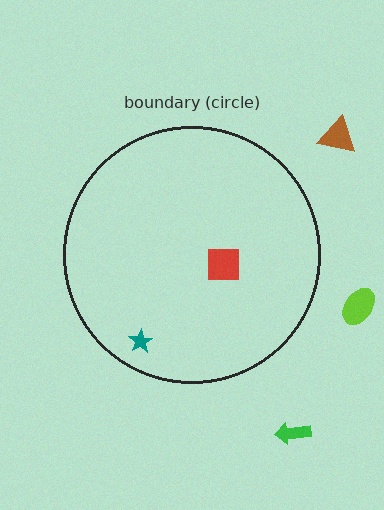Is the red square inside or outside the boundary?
Inside.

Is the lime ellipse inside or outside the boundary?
Outside.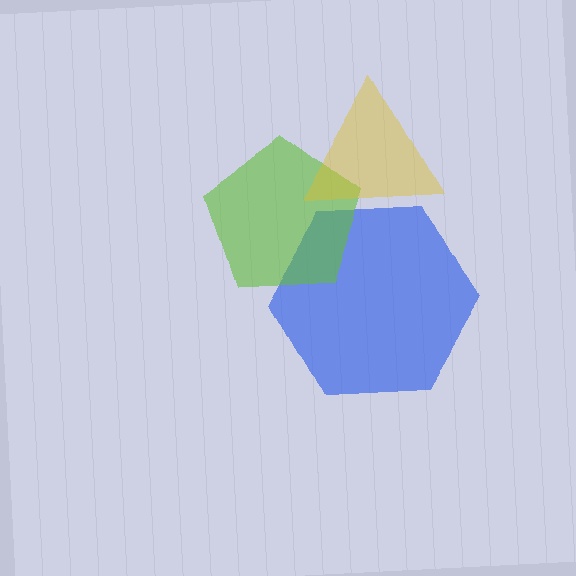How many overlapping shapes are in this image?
There are 3 overlapping shapes in the image.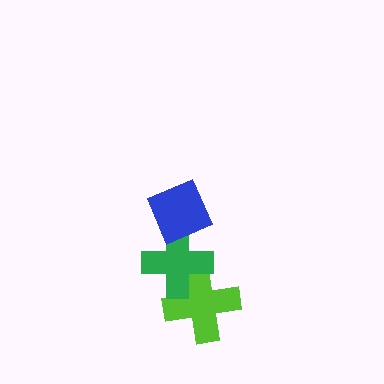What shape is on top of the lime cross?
The green cross is on top of the lime cross.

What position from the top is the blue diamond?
The blue diamond is 1st from the top.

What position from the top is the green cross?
The green cross is 2nd from the top.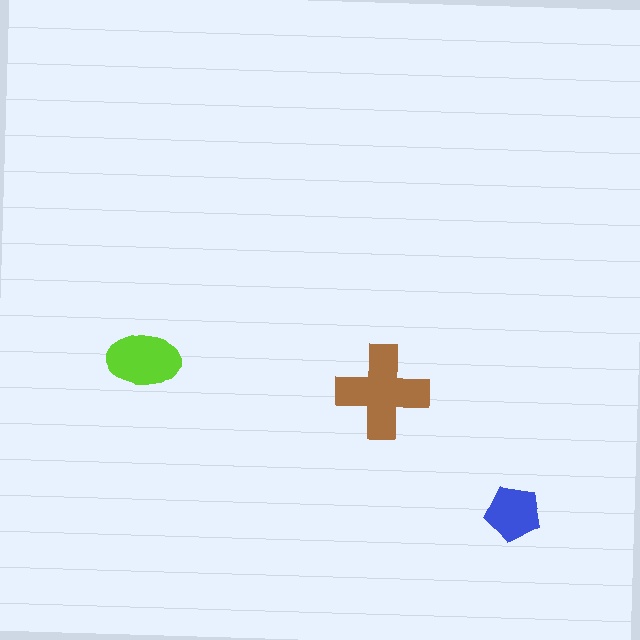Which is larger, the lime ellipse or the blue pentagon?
The lime ellipse.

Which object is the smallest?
The blue pentagon.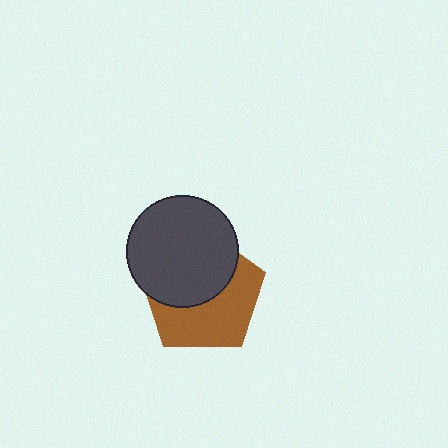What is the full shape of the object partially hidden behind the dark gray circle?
The partially hidden object is a brown pentagon.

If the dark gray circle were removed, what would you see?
You would see the complete brown pentagon.